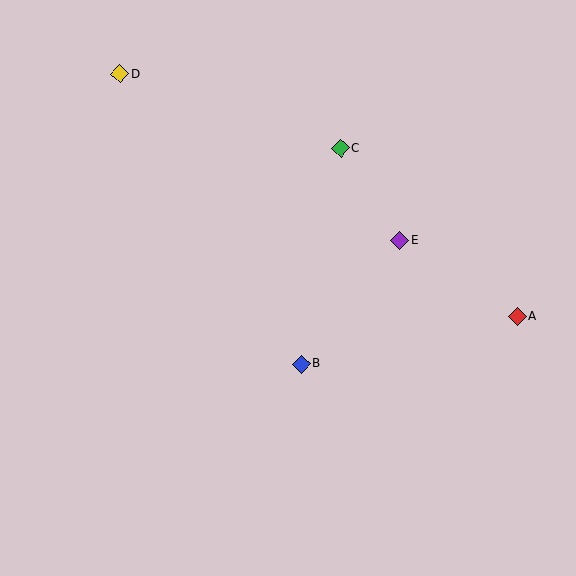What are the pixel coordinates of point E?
Point E is at (400, 240).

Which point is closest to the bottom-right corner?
Point A is closest to the bottom-right corner.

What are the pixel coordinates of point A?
Point A is at (517, 316).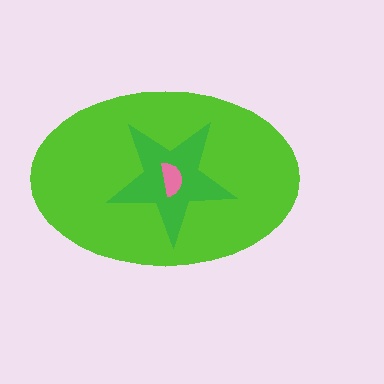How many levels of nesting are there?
3.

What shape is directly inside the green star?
The pink semicircle.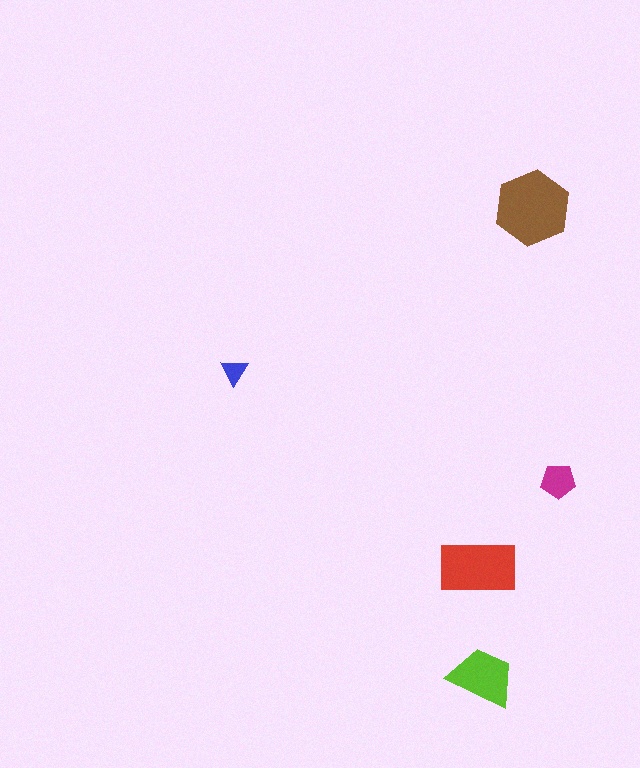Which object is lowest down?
The lime trapezoid is bottommost.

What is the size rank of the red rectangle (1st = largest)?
2nd.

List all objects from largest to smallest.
The brown hexagon, the red rectangle, the lime trapezoid, the magenta pentagon, the blue triangle.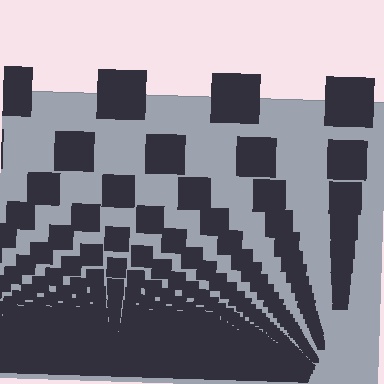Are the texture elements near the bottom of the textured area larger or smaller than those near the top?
Smaller. The gradient is inverted — elements near the bottom are smaller and denser.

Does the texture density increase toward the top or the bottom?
Density increases toward the bottom.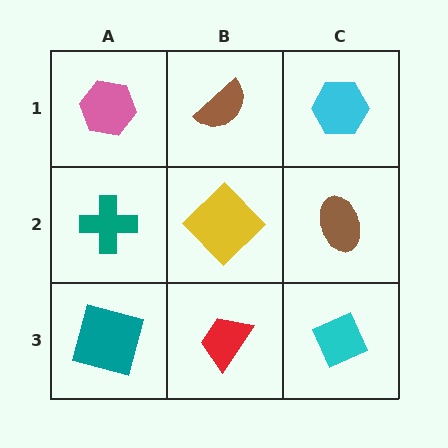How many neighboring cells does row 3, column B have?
3.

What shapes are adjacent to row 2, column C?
A cyan hexagon (row 1, column C), a cyan diamond (row 3, column C), a yellow diamond (row 2, column B).